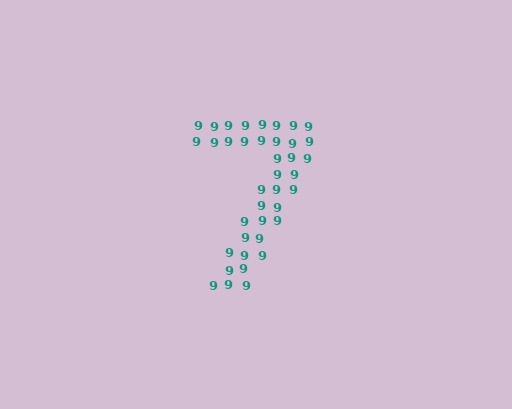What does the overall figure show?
The overall figure shows the digit 7.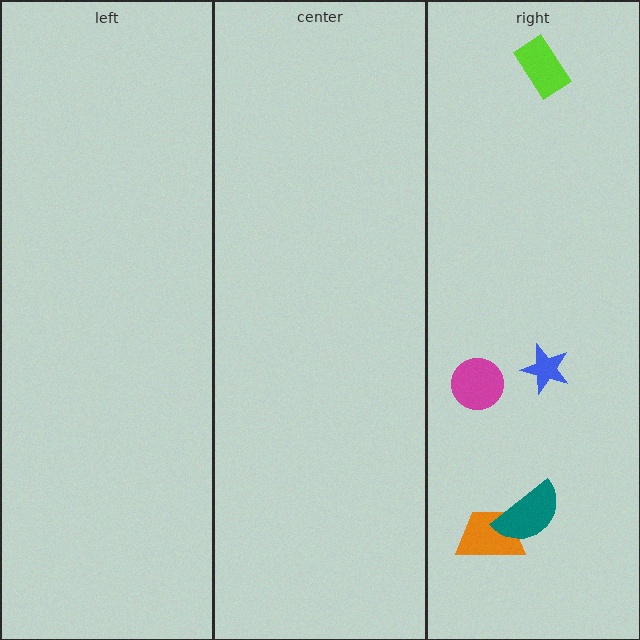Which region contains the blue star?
The right region.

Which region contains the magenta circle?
The right region.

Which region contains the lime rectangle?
The right region.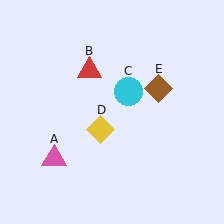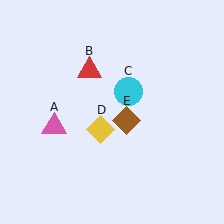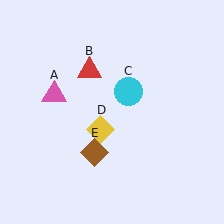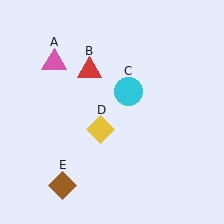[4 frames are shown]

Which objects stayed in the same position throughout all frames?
Red triangle (object B) and cyan circle (object C) and yellow diamond (object D) remained stationary.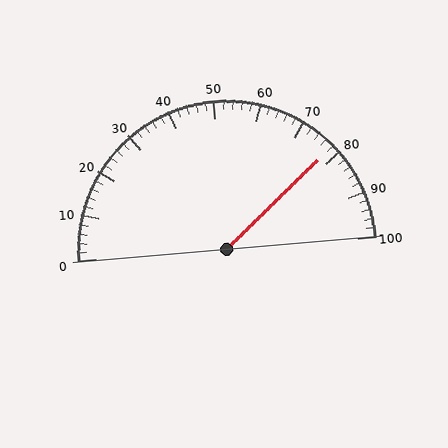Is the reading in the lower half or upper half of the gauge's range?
The reading is in the upper half of the range (0 to 100).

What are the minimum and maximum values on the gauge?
The gauge ranges from 0 to 100.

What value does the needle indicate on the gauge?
The needle indicates approximately 78.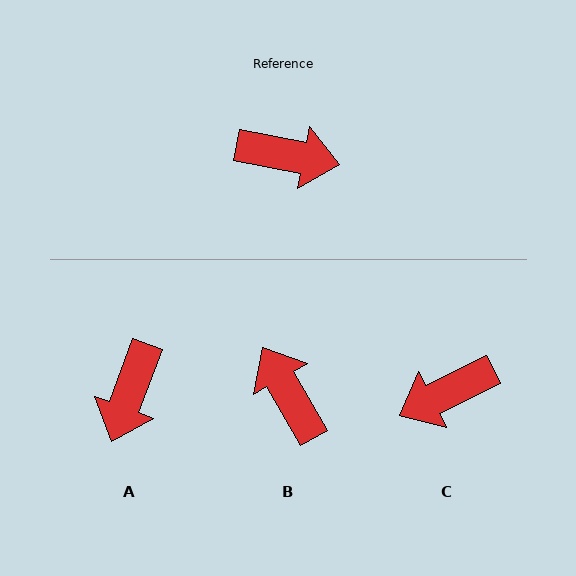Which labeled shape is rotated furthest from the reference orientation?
C, about 143 degrees away.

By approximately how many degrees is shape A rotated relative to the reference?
Approximately 99 degrees clockwise.